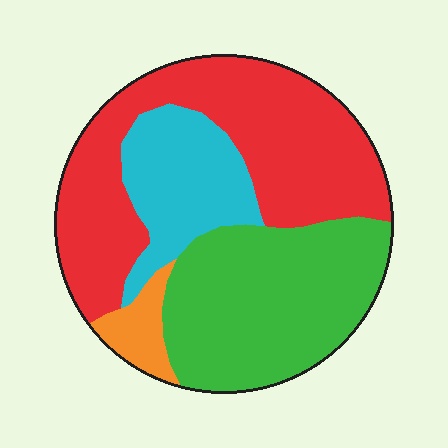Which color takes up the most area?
Red, at roughly 45%.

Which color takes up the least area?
Orange, at roughly 5%.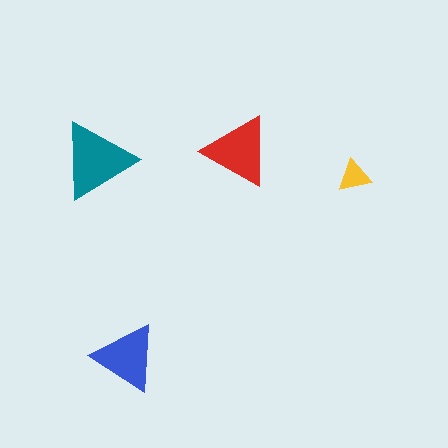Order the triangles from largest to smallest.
the teal one, the red one, the blue one, the yellow one.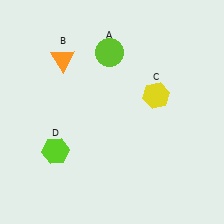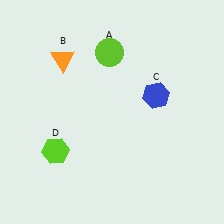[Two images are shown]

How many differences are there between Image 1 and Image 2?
There is 1 difference between the two images.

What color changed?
The hexagon (C) changed from yellow in Image 1 to blue in Image 2.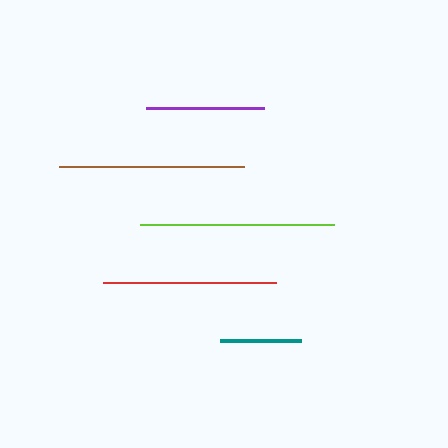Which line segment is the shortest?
The teal line is the shortest at approximately 82 pixels.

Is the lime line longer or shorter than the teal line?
The lime line is longer than the teal line.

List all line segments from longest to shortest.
From longest to shortest: lime, brown, red, purple, teal.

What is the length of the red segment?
The red segment is approximately 173 pixels long.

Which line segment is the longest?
The lime line is the longest at approximately 193 pixels.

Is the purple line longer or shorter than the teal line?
The purple line is longer than the teal line.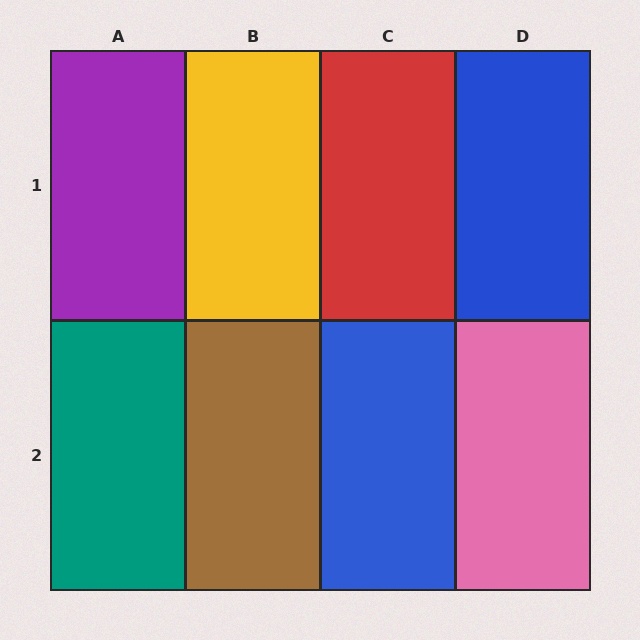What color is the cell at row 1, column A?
Purple.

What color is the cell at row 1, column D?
Blue.